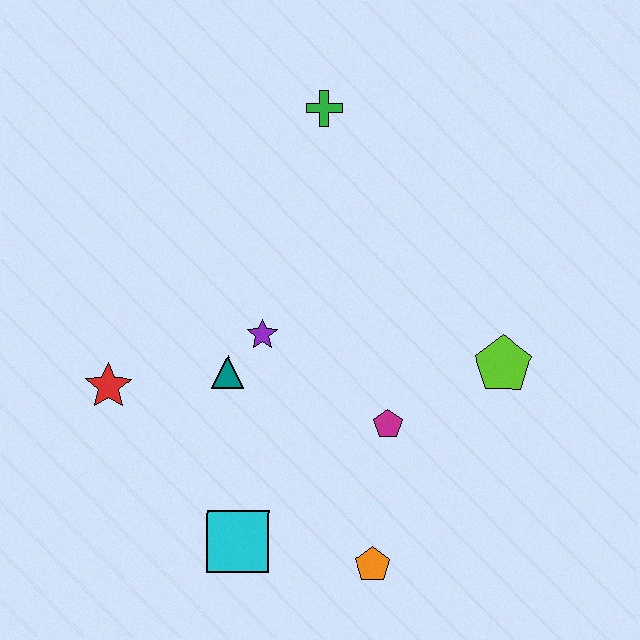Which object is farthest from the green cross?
The orange pentagon is farthest from the green cross.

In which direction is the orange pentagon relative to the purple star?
The orange pentagon is below the purple star.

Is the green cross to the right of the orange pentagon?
No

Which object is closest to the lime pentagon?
The magenta pentagon is closest to the lime pentagon.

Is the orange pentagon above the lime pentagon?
No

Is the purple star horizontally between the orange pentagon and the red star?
Yes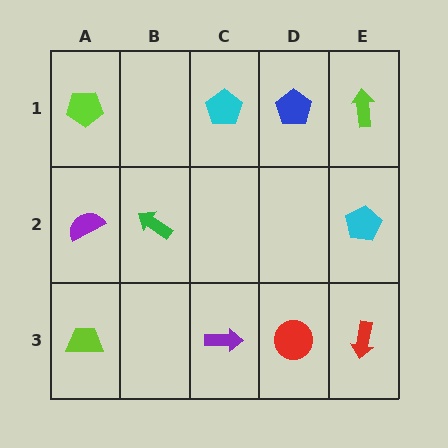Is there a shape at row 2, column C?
No, that cell is empty.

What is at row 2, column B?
A green arrow.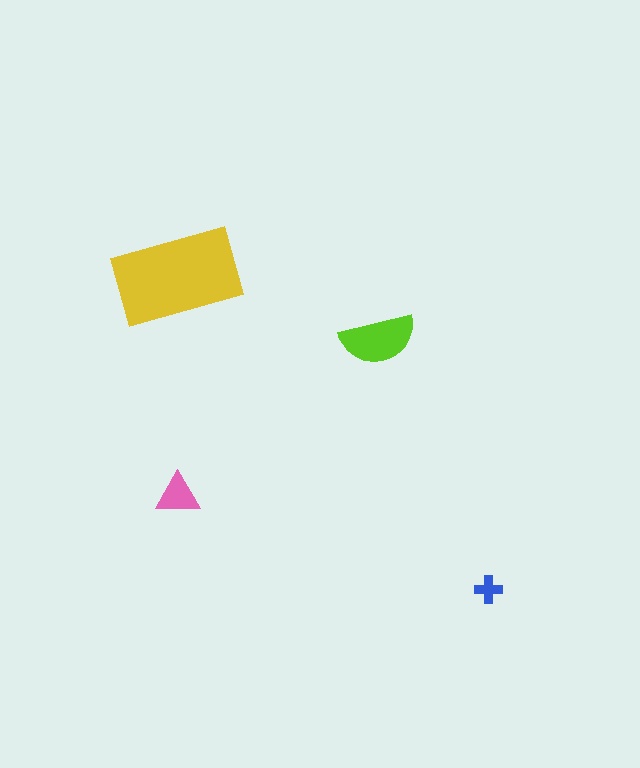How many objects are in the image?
There are 4 objects in the image.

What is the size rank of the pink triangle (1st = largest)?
3rd.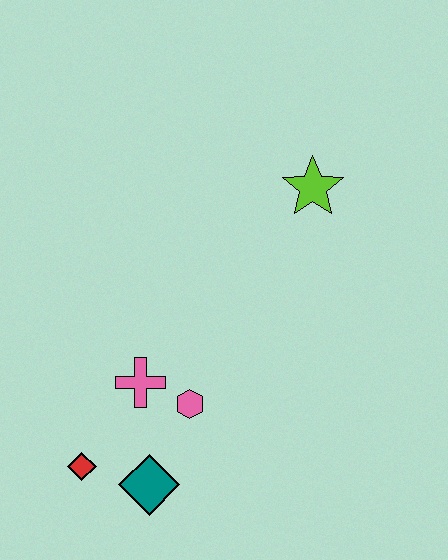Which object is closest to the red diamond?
The teal diamond is closest to the red diamond.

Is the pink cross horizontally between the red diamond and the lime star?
Yes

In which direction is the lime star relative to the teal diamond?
The lime star is above the teal diamond.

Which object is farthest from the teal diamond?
The lime star is farthest from the teal diamond.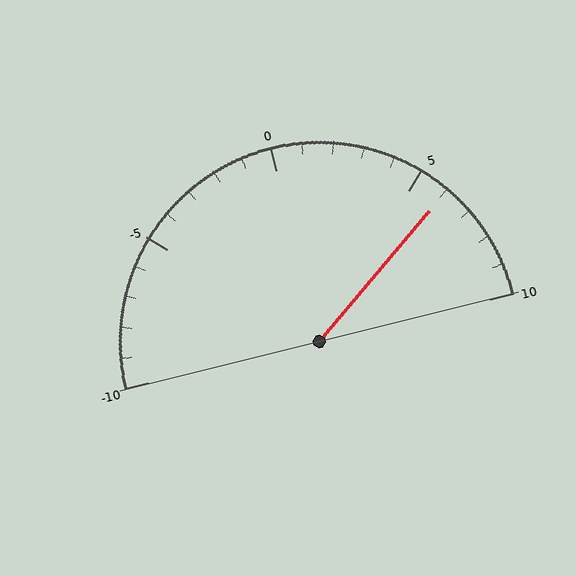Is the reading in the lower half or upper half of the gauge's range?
The reading is in the upper half of the range (-10 to 10).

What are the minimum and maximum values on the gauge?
The gauge ranges from -10 to 10.